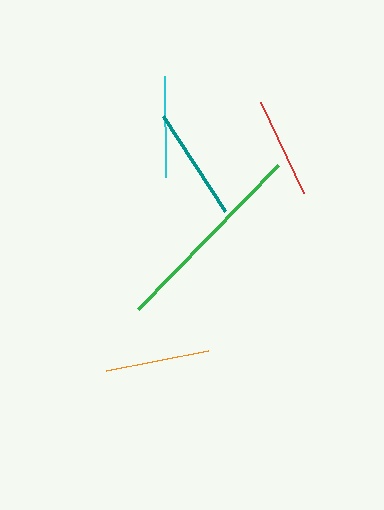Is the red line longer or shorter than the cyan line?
The cyan line is longer than the red line.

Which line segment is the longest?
The green line is the longest at approximately 201 pixels.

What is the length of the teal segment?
The teal segment is approximately 113 pixels long.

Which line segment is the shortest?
The red line is the shortest at approximately 100 pixels.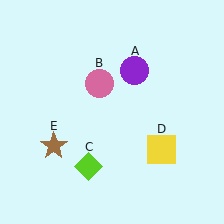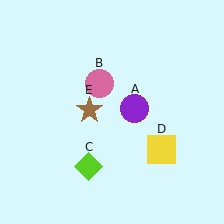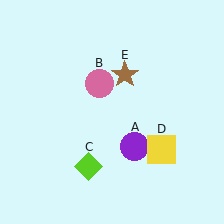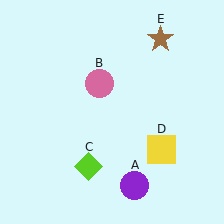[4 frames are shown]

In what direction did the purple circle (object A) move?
The purple circle (object A) moved down.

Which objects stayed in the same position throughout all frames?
Pink circle (object B) and lime diamond (object C) and yellow square (object D) remained stationary.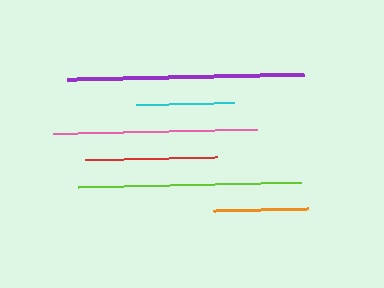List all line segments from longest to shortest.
From longest to shortest: purple, lime, pink, red, cyan, orange.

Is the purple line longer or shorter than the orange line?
The purple line is longer than the orange line.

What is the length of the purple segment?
The purple segment is approximately 238 pixels long.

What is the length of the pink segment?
The pink segment is approximately 204 pixels long.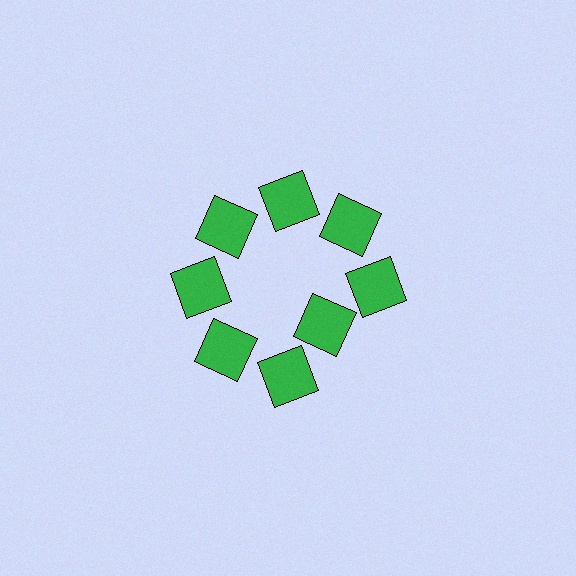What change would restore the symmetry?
The symmetry would be restored by moving it outward, back onto the ring so that all 8 squares sit at equal angles and equal distance from the center.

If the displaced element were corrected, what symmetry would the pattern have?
It would have 8-fold rotational symmetry — the pattern would map onto itself every 45 degrees.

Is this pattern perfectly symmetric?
No. The 8 green squares are arranged in a ring, but one element near the 4 o'clock position is pulled inward toward the center, breaking the 8-fold rotational symmetry.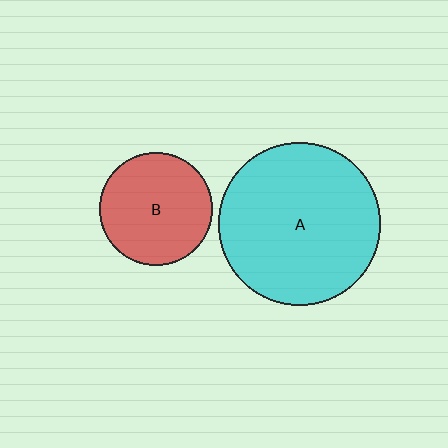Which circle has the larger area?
Circle A (cyan).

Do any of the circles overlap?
No, none of the circles overlap.